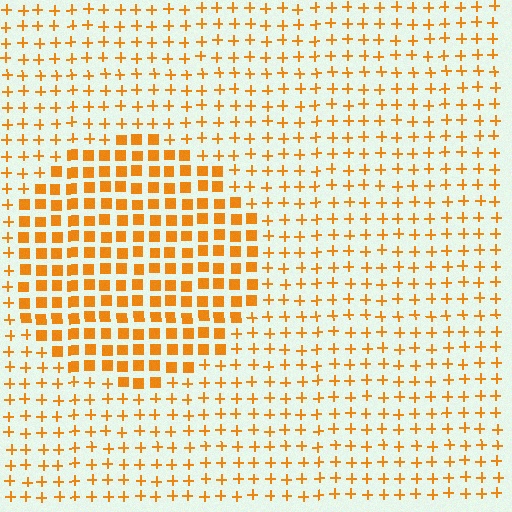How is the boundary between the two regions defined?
The boundary is defined by a change in element shape: squares inside vs. plus signs outside. All elements share the same color and spacing.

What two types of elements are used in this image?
The image uses squares inside the circle region and plus signs outside it.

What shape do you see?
I see a circle.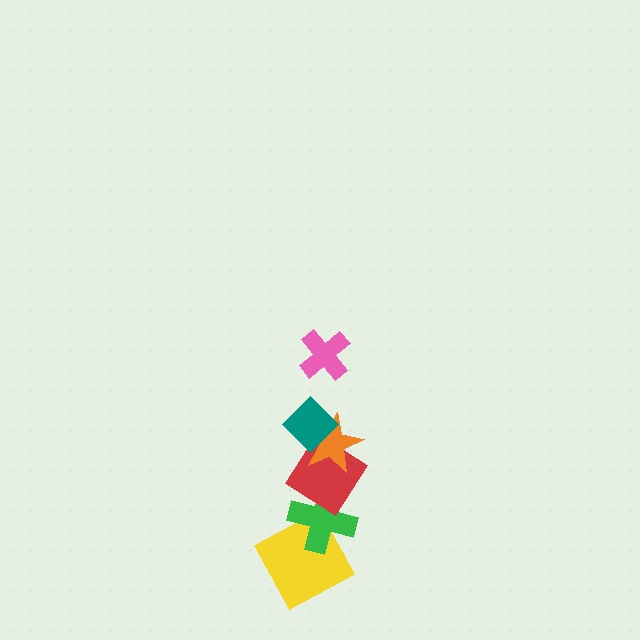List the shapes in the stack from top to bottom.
From top to bottom: the pink cross, the teal diamond, the orange star, the red diamond, the green cross, the yellow square.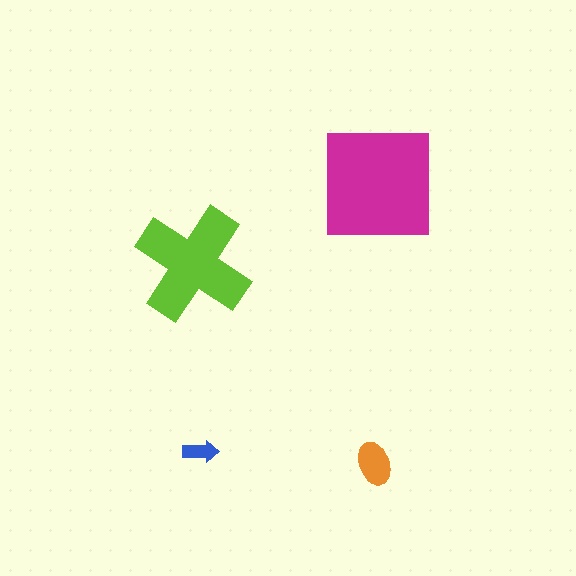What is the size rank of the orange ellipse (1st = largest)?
3rd.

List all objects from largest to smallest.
The magenta square, the lime cross, the orange ellipse, the blue arrow.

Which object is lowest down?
The orange ellipse is bottommost.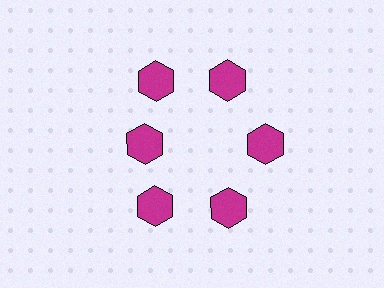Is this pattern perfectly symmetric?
No. The 6 magenta hexagons are arranged in a ring, but one element near the 9 o'clock position is pulled inward toward the center, breaking the 6-fold rotational symmetry.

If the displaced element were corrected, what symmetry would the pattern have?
It would have 6-fold rotational symmetry — the pattern would map onto itself every 60 degrees.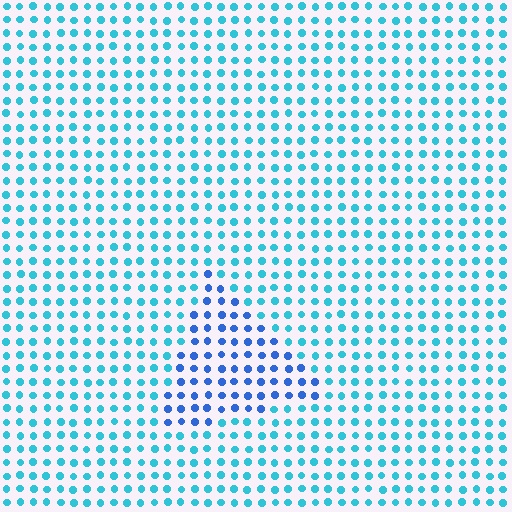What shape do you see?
I see a triangle.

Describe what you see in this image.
The image is filled with small cyan elements in a uniform arrangement. A triangle-shaped region is visible where the elements are tinted to a slightly different hue, forming a subtle color boundary.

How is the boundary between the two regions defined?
The boundary is defined purely by a slight shift in hue (about 34 degrees). Spacing, size, and orientation are identical on both sides.